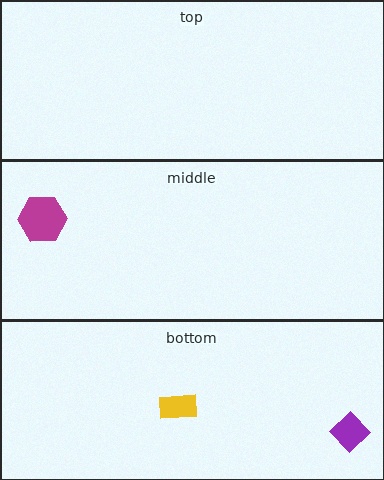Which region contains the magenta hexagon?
The middle region.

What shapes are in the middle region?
The magenta hexagon.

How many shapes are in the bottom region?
2.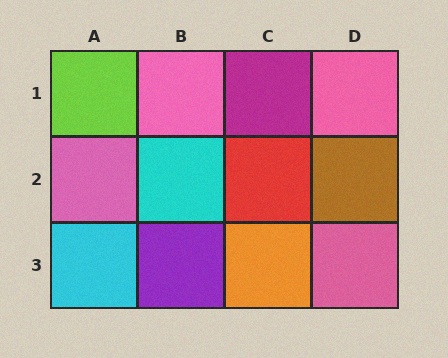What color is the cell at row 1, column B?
Pink.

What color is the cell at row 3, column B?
Purple.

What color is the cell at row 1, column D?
Pink.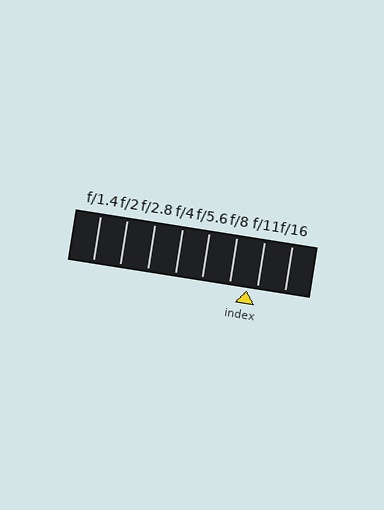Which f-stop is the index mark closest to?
The index mark is closest to f/11.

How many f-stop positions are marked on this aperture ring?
There are 8 f-stop positions marked.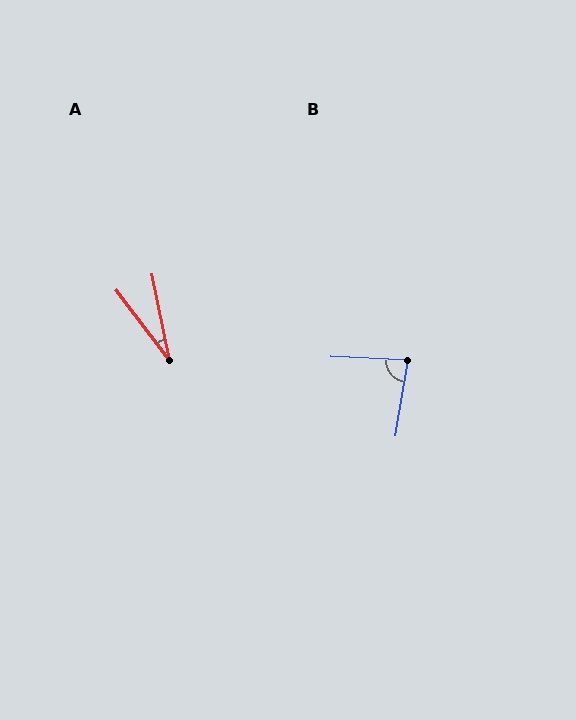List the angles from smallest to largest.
A (26°), B (83°).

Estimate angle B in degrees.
Approximately 83 degrees.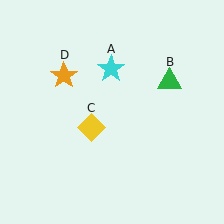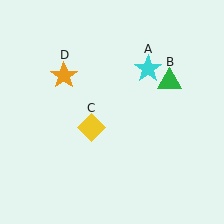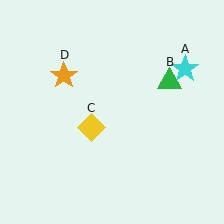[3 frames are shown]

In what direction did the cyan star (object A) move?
The cyan star (object A) moved right.